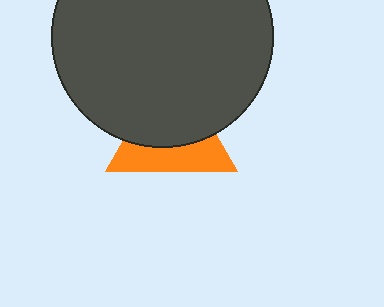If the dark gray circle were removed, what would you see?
You would see the complete orange triangle.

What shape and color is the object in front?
The object in front is a dark gray circle.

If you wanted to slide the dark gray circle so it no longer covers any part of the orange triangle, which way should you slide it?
Slide it up — that is the most direct way to separate the two shapes.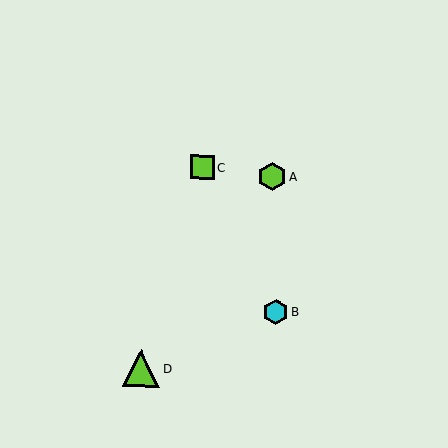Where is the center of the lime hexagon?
The center of the lime hexagon is at (272, 177).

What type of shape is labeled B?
Shape B is a cyan hexagon.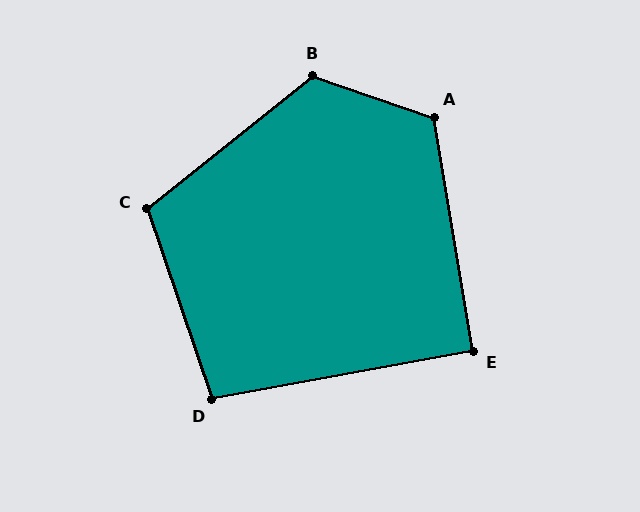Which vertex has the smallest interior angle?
E, at approximately 91 degrees.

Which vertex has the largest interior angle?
B, at approximately 123 degrees.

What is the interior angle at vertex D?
Approximately 98 degrees (obtuse).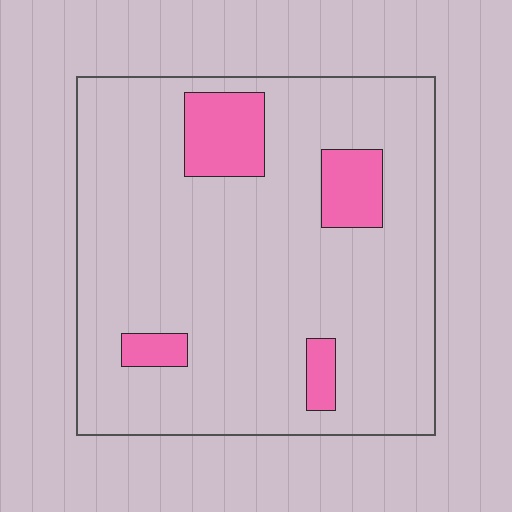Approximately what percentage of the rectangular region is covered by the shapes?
Approximately 15%.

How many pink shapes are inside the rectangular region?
4.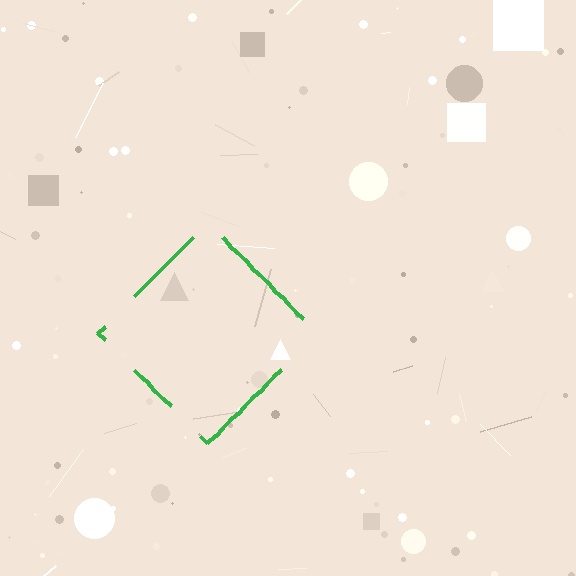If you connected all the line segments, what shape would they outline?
They would outline a diamond.